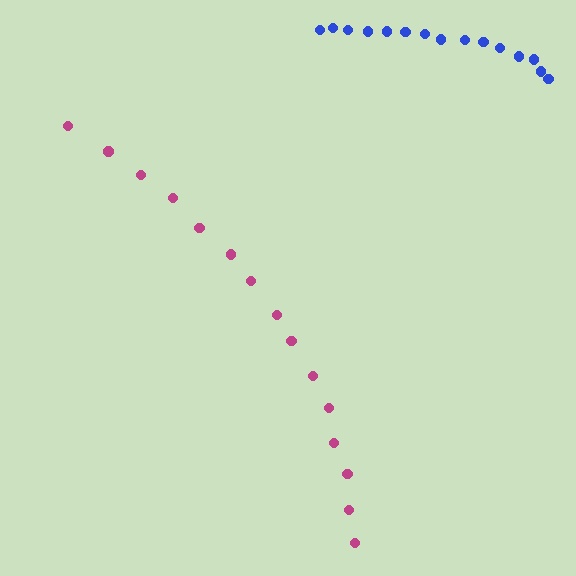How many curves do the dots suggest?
There are 2 distinct paths.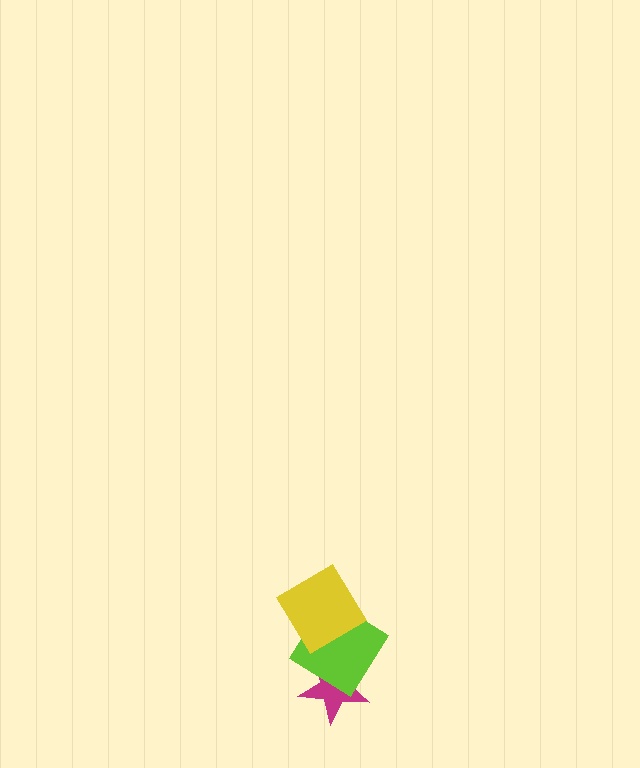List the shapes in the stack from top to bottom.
From top to bottom: the yellow diamond, the lime diamond, the magenta star.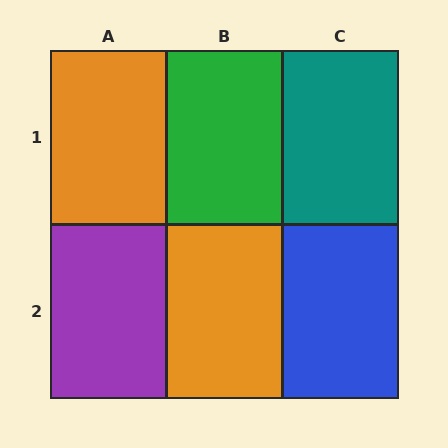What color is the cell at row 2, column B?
Orange.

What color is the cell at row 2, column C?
Blue.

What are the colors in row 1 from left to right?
Orange, green, teal.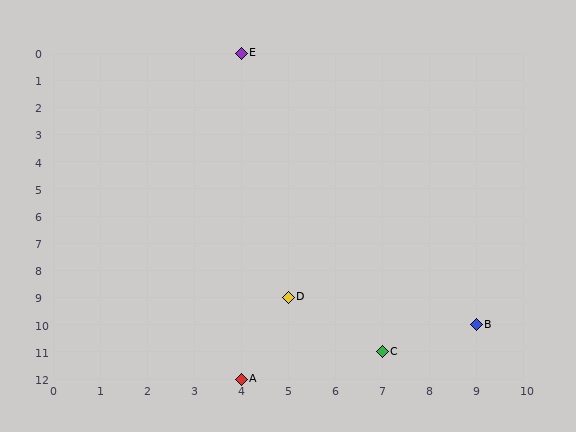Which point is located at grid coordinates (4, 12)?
Point A is at (4, 12).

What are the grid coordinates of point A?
Point A is at grid coordinates (4, 12).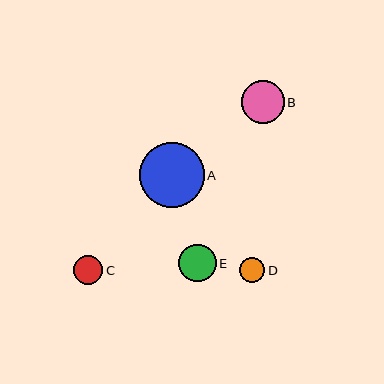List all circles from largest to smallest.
From largest to smallest: A, B, E, C, D.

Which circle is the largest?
Circle A is the largest with a size of approximately 65 pixels.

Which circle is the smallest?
Circle D is the smallest with a size of approximately 25 pixels.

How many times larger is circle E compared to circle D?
Circle E is approximately 1.5 times the size of circle D.